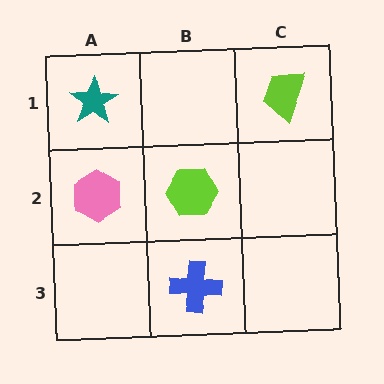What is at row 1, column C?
A lime trapezoid.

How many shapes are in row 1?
2 shapes.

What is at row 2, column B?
A lime hexagon.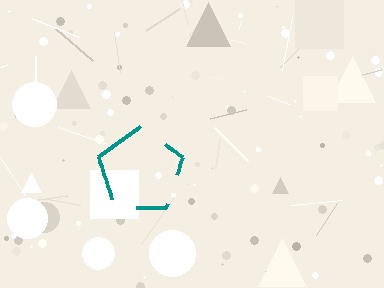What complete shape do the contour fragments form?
The contour fragments form a pentagon.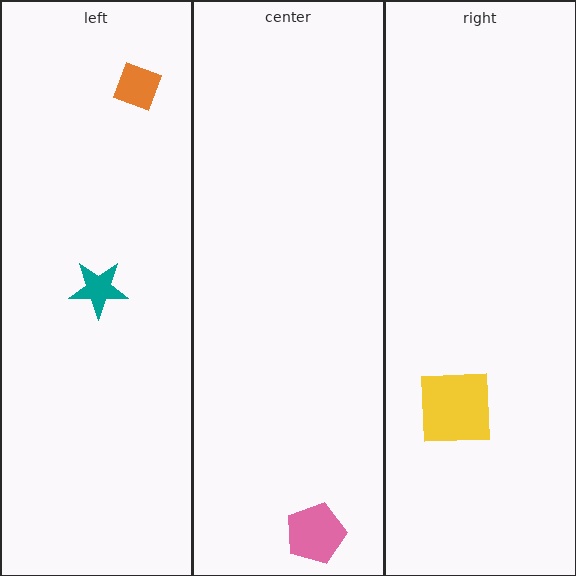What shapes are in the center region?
The pink pentagon.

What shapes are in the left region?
The orange diamond, the teal star.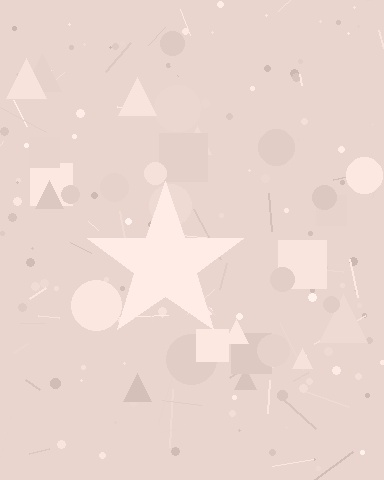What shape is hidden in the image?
A star is hidden in the image.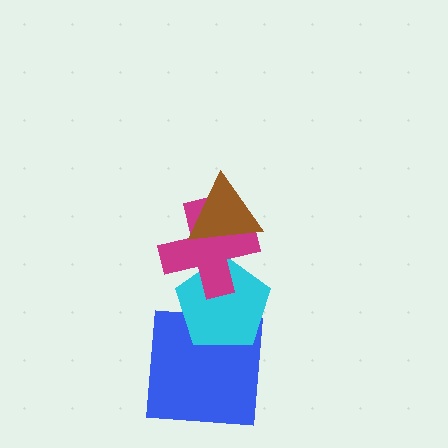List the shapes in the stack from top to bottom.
From top to bottom: the brown triangle, the magenta cross, the cyan pentagon, the blue square.